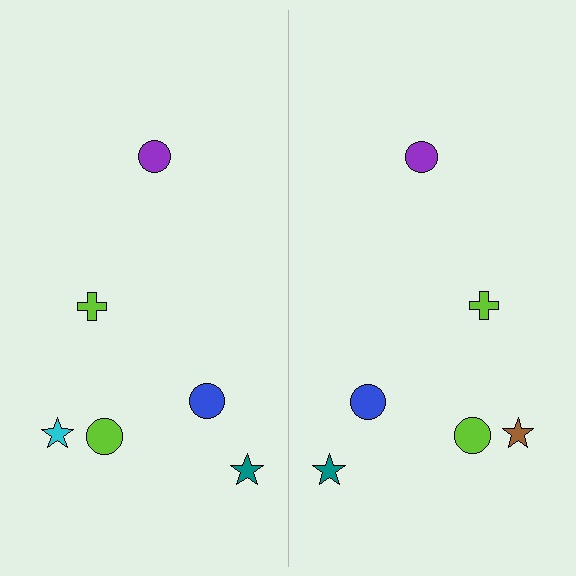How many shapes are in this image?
There are 12 shapes in this image.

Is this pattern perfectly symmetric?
No, the pattern is not perfectly symmetric. The brown star on the right side breaks the symmetry — its mirror counterpart is cyan.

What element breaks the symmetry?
The brown star on the right side breaks the symmetry — its mirror counterpart is cyan.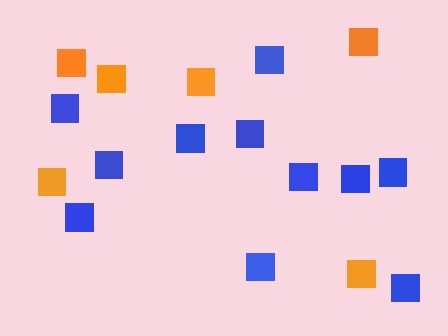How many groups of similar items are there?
There are 2 groups: one group of orange squares (6) and one group of blue squares (11).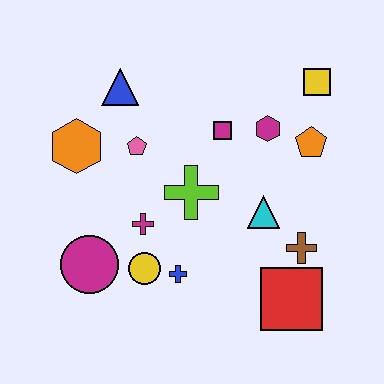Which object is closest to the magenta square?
The magenta hexagon is closest to the magenta square.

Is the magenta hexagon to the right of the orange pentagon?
No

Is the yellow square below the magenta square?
No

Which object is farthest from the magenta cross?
The yellow square is farthest from the magenta cross.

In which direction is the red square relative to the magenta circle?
The red square is to the right of the magenta circle.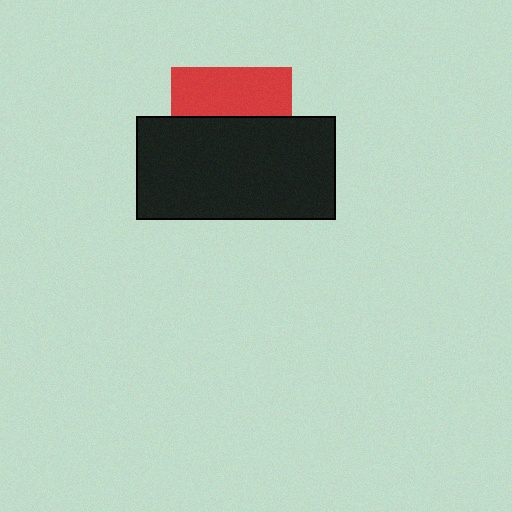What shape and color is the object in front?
The object in front is a black rectangle.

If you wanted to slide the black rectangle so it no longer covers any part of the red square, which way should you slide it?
Slide it down — that is the most direct way to separate the two shapes.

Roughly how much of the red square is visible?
A small part of it is visible (roughly 40%).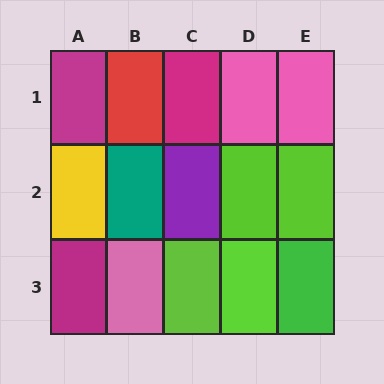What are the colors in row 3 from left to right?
Magenta, pink, lime, lime, green.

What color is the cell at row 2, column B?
Teal.